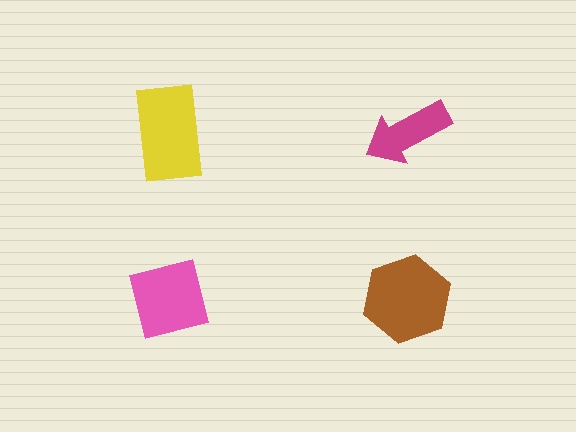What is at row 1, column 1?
A yellow rectangle.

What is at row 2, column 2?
A brown hexagon.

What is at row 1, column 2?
A magenta arrow.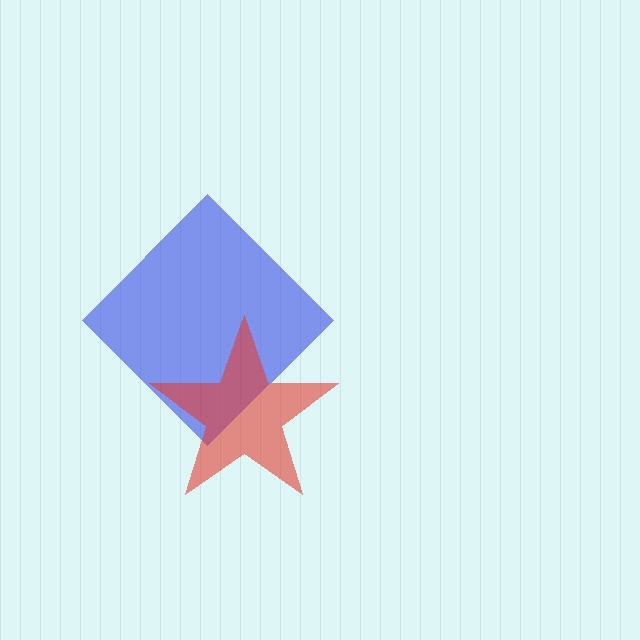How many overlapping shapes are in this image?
There are 2 overlapping shapes in the image.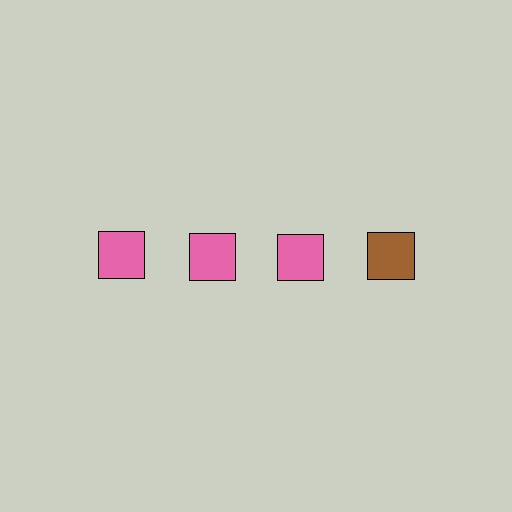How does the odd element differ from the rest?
It has a different color: brown instead of pink.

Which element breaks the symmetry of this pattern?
The brown square in the top row, second from right column breaks the symmetry. All other shapes are pink squares.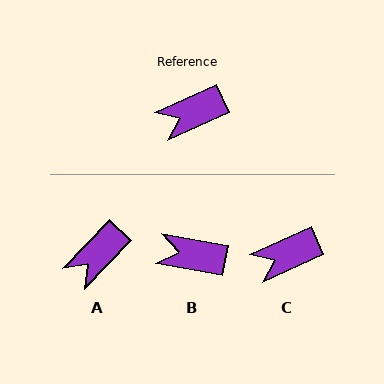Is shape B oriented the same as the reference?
No, it is off by about 35 degrees.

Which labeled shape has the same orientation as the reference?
C.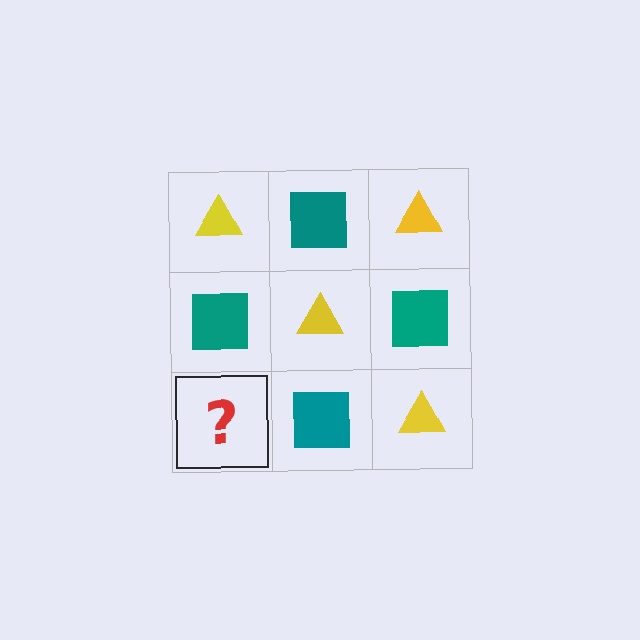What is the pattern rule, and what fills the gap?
The rule is that it alternates yellow triangle and teal square in a checkerboard pattern. The gap should be filled with a yellow triangle.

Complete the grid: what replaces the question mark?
The question mark should be replaced with a yellow triangle.